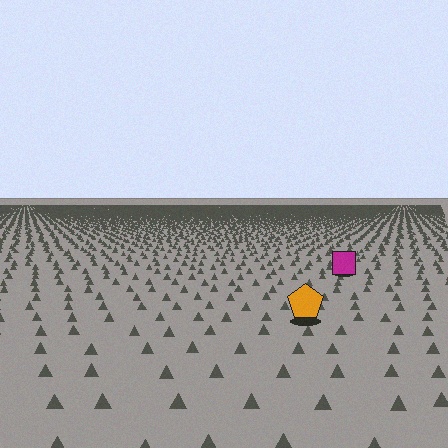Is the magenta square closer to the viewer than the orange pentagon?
No. The orange pentagon is closer — you can tell from the texture gradient: the ground texture is coarser near it.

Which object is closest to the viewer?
The orange pentagon is closest. The texture marks near it are larger and more spread out.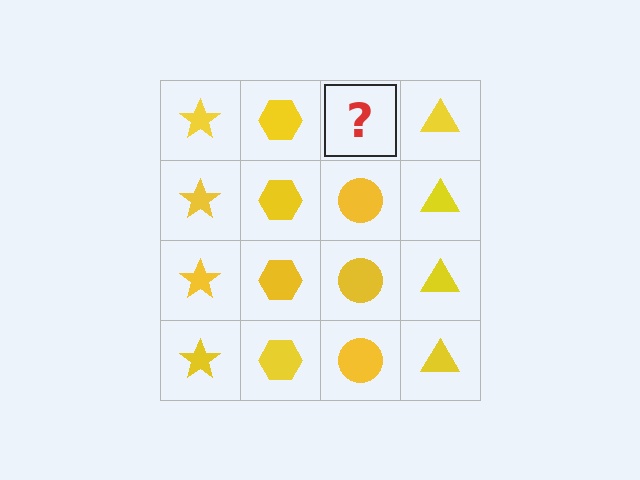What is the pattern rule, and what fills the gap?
The rule is that each column has a consistent shape. The gap should be filled with a yellow circle.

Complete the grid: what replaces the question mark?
The question mark should be replaced with a yellow circle.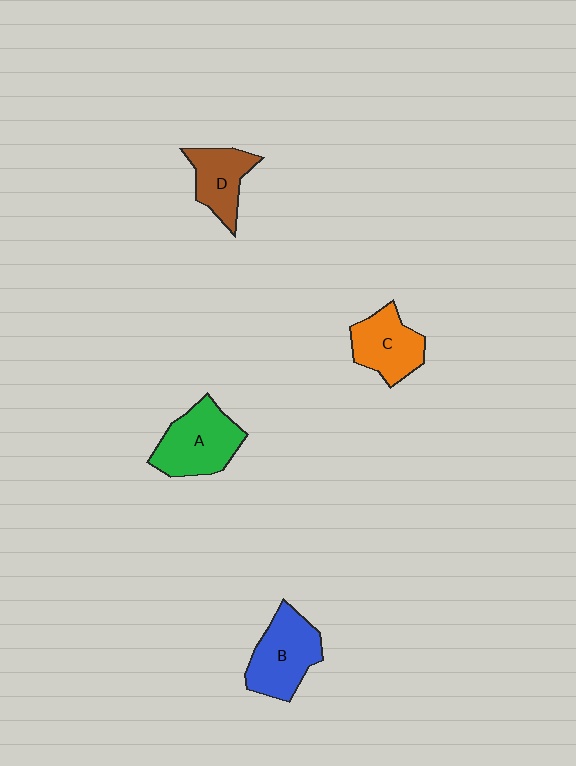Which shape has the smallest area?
Shape D (brown).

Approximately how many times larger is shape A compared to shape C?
Approximately 1.2 times.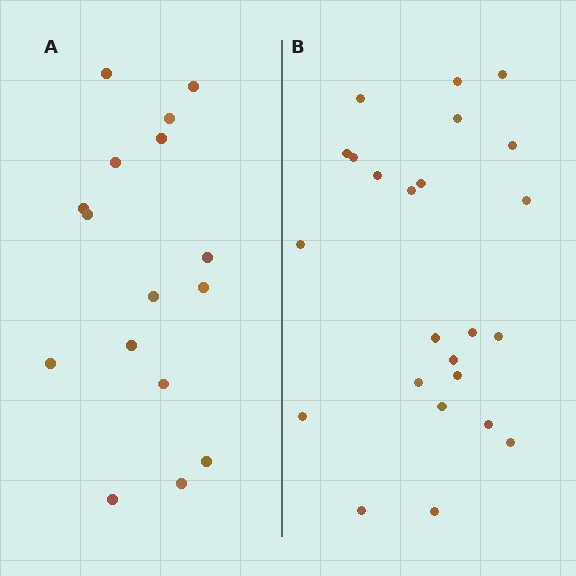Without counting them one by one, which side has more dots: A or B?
Region B (the right region) has more dots.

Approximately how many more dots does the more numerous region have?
Region B has roughly 8 or so more dots than region A.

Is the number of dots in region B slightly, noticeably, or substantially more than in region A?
Region B has substantially more. The ratio is roughly 1.5 to 1.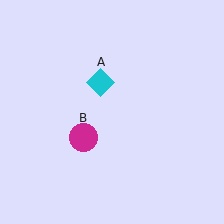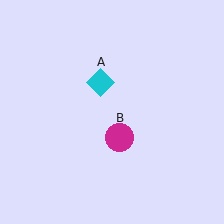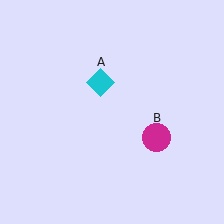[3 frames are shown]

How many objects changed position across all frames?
1 object changed position: magenta circle (object B).